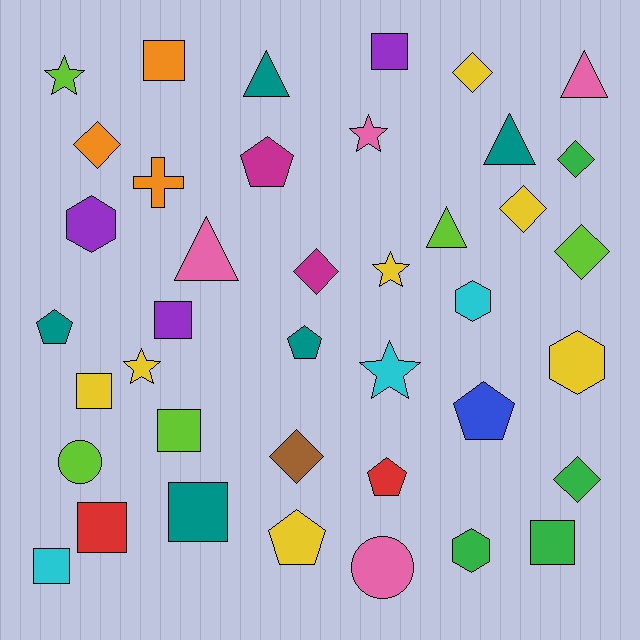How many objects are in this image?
There are 40 objects.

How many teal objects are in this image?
There are 5 teal objects.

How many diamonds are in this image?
There are 8 diamonds.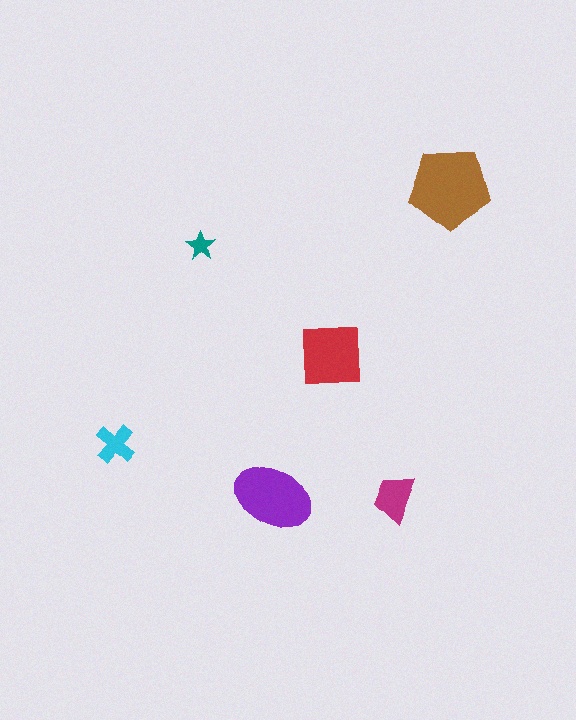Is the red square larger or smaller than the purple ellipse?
Smaller.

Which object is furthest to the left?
The cyan cross is leftmost.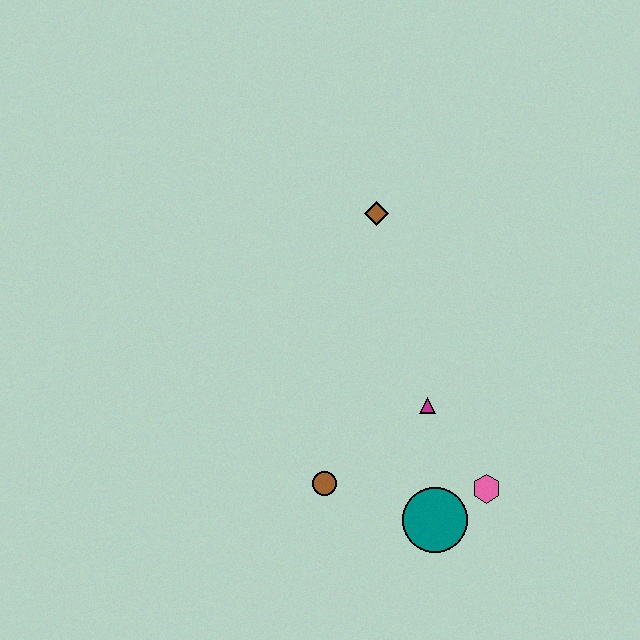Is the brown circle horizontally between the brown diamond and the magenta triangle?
No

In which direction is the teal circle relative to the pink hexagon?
The teal circle is to the left of the pink hexagon.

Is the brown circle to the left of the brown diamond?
Yes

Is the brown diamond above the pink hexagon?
Yes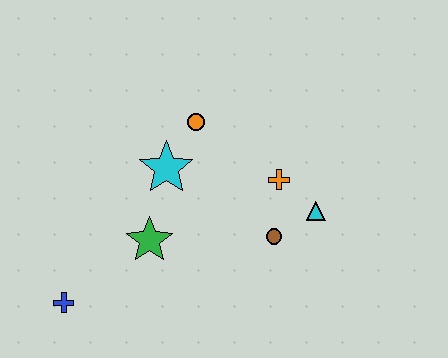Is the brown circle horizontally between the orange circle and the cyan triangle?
Yes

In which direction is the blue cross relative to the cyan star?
The blue cross is below the cyan star.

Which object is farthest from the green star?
The cyan triangle is farthest from the green star.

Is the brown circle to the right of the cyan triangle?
No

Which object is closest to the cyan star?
The orange circle is closest to the cyan star.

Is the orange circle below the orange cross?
No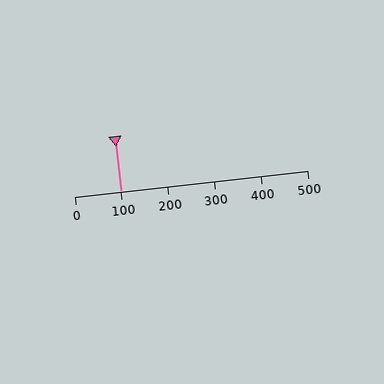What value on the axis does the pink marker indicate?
The marker indicates approximately 100.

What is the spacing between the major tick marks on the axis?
The major ticks are spaced 100 apart.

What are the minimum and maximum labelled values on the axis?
The axis runs from 0 to 500.